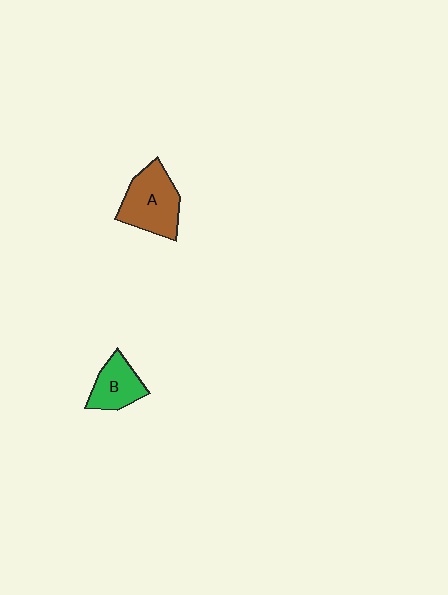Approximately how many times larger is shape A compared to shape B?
Approximately 1.5 times.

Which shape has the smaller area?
Shape B (green).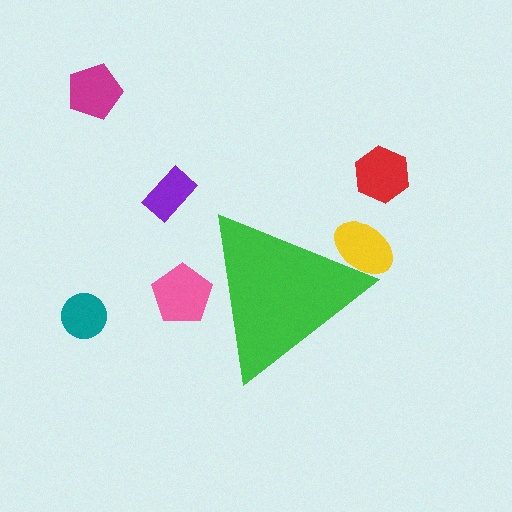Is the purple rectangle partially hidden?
No, the purple rectangle is fully visible.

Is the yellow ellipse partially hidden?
Yes, the yellow ellipse is partially hidden behind the green triangle.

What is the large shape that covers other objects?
A green triangle.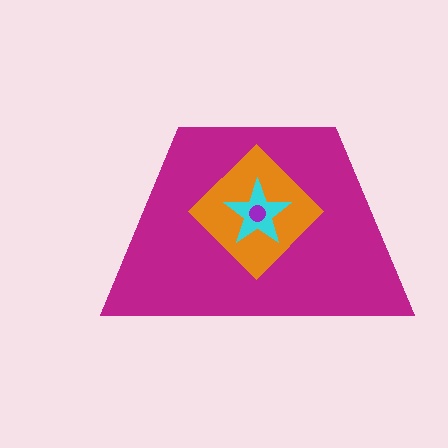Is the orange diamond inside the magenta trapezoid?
Yes.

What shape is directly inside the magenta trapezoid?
The orange diamond.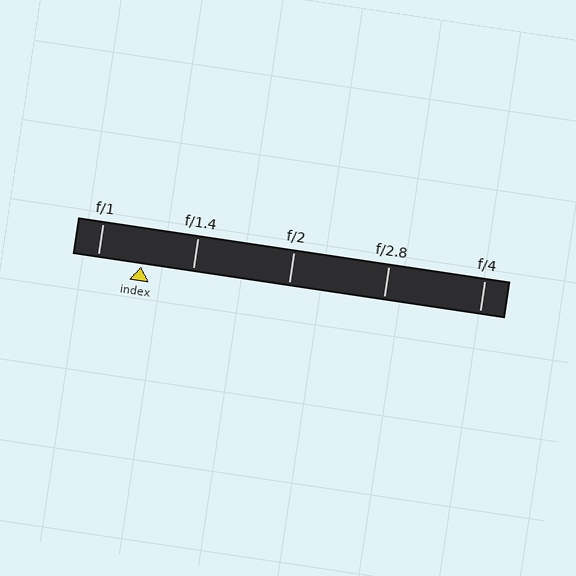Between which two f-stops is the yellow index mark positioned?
The index mark is between f/1 and f/1.4.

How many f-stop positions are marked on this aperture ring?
There are 5 f-stop positions marked.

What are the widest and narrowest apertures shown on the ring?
The widest aperture shown is f/1 and the narrowest is f/4.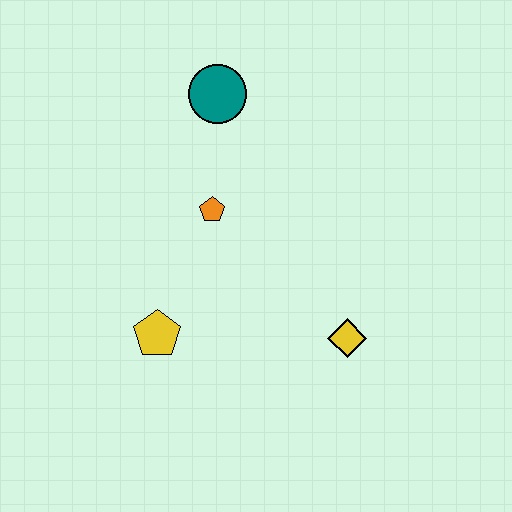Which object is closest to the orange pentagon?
The teal circle is closest to the orange pentagon.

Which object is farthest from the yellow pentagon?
The teal circle is farthest from the yellow pentagon.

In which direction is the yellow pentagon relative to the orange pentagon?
The yellow pentagon is below the orange pentagon.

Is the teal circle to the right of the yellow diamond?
No